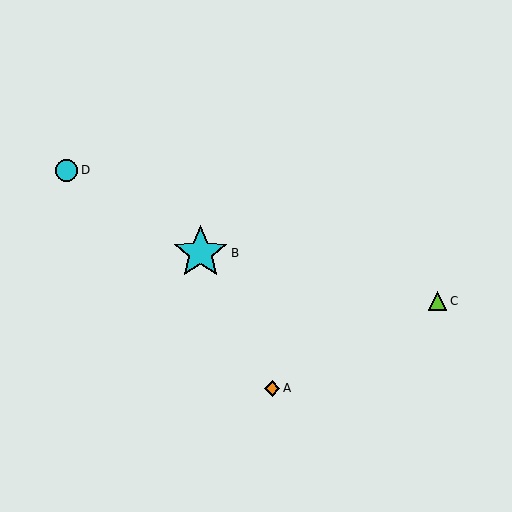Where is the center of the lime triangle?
The center of the lime triangle is at (438, 301).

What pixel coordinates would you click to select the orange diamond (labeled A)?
Click at (272, 388) to select the orange diamond A.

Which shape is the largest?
The cyan star (labeled B) is the largest.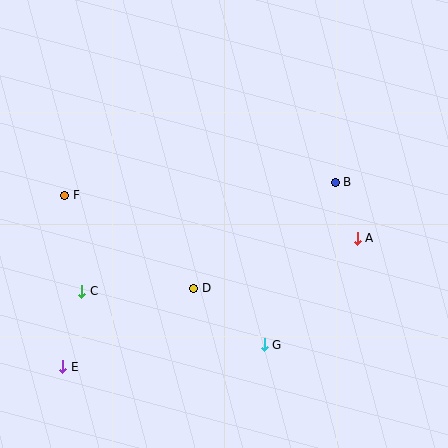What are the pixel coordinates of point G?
Point G is at (264, 345).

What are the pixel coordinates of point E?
Point E is at (63, 367).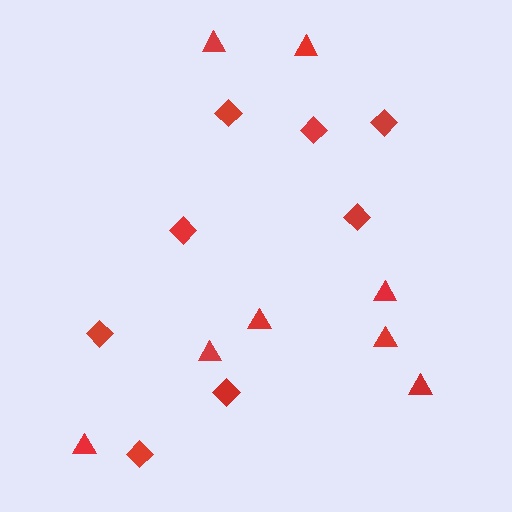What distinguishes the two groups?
There are 2 groups: one group of triangles (8) and one group of diamonds (8).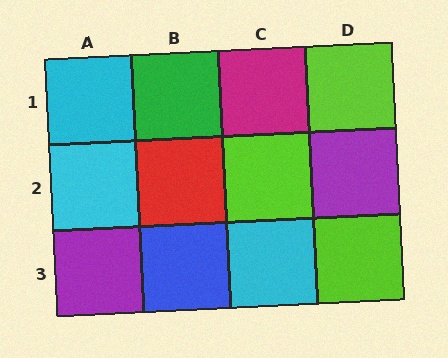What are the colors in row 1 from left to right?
Cyan, green, magenta, lime.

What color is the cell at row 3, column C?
Cyan.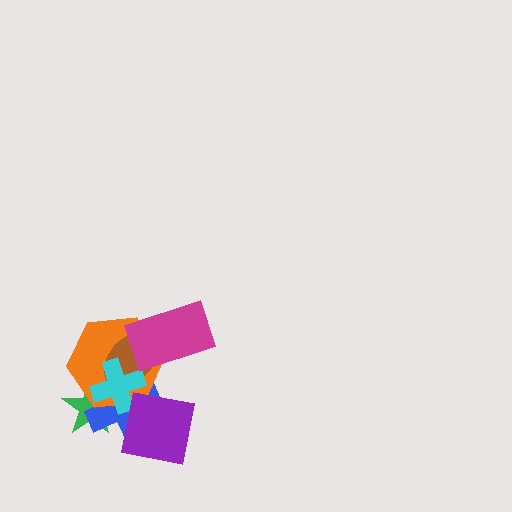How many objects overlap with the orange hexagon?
6 objects overlap with the orange hexagon.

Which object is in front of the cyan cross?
The purple square is in front of the cyan cross.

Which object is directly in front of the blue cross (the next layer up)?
The orange hexagon is directly in front of the blue cross.